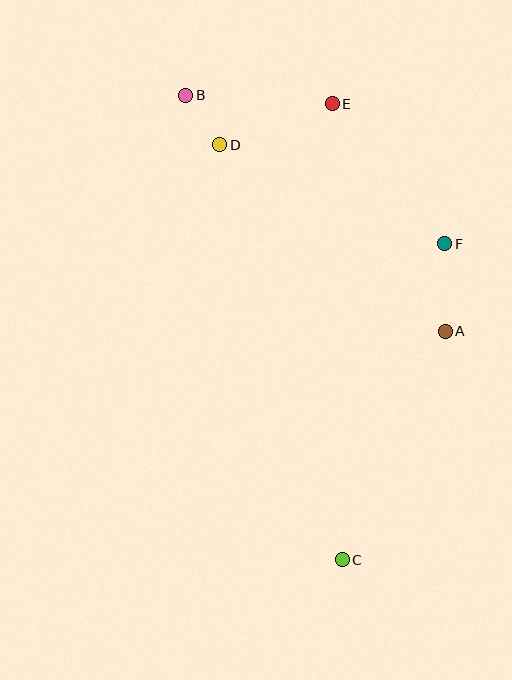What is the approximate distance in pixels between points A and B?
The distance between A and B is approximately 351 pixels.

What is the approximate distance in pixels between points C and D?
The distance between C and D is approximately 433 pixels.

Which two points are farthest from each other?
Points B and C are farthest from each other.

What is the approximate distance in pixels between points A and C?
The distance between A and C is approximately 251 pixels.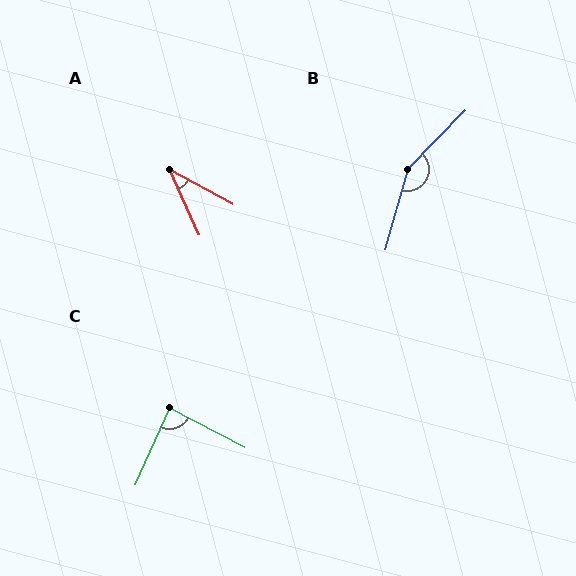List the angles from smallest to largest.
A (37°), C (87°), B (151°).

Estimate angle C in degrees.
Approximately 87 degrees.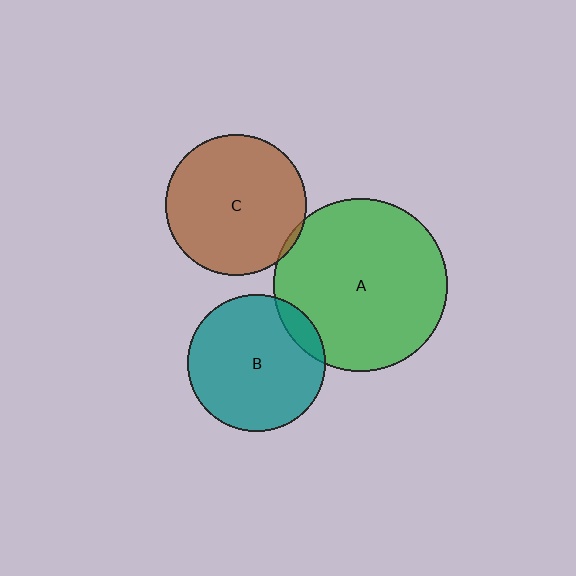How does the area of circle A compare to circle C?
Approximately 1.5 times.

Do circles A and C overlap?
Yes.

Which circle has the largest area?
Circle A (green).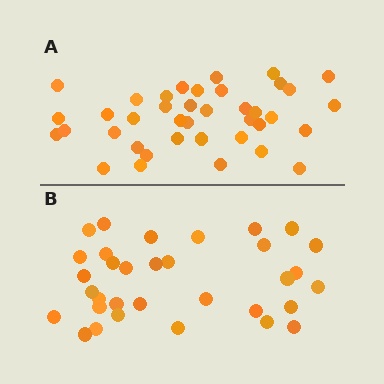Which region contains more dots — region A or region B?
Region A (the top region) has more dots.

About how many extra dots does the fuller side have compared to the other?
Region A has about 6 more dots than region B.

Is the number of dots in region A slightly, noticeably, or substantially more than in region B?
Region A has only slightly more — the two regions are fairly close. The ratio is roughly 1.2 to 1.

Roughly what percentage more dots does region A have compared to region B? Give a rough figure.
About 20% more.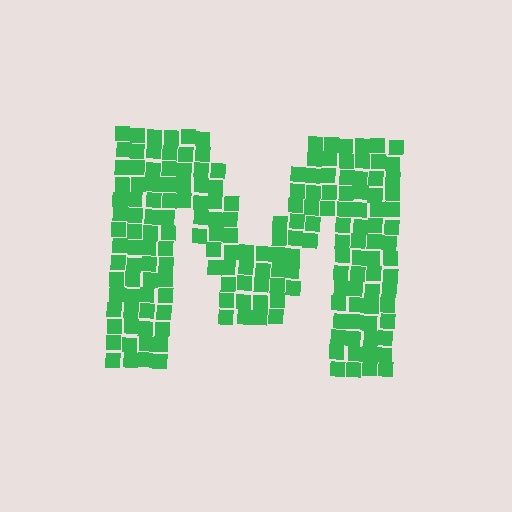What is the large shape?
The large shape is the letter M.